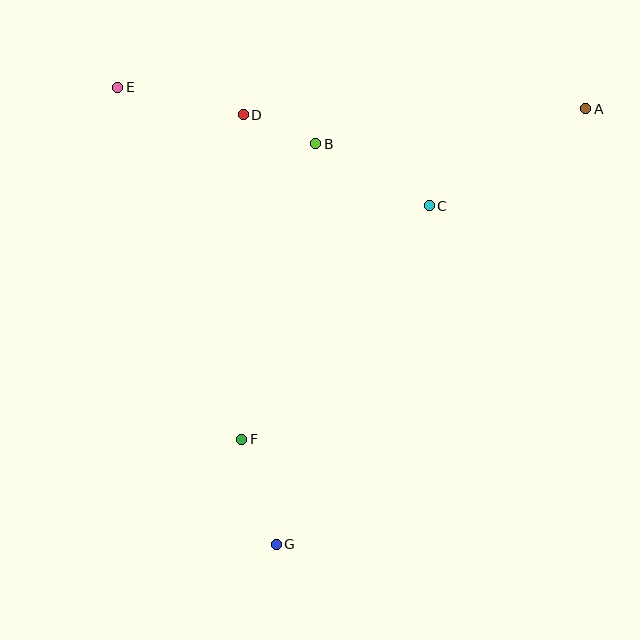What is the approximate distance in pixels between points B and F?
The distance between B and F is approximately 304 pixels.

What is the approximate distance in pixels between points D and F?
The distance between D and F is approximately 324 pixels.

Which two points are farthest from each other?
Points A and G are farthest from each other.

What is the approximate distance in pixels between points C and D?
The distance between C and D is approximately 207 pixels.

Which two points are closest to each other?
Points B and D are closest to each other.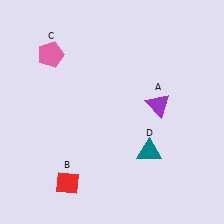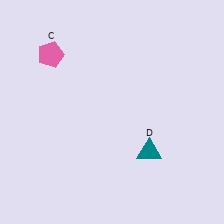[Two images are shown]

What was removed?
The purple triangle (A), the red diamond (B) were removed in Image 2.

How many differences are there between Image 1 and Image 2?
There are 2 differences between the two images.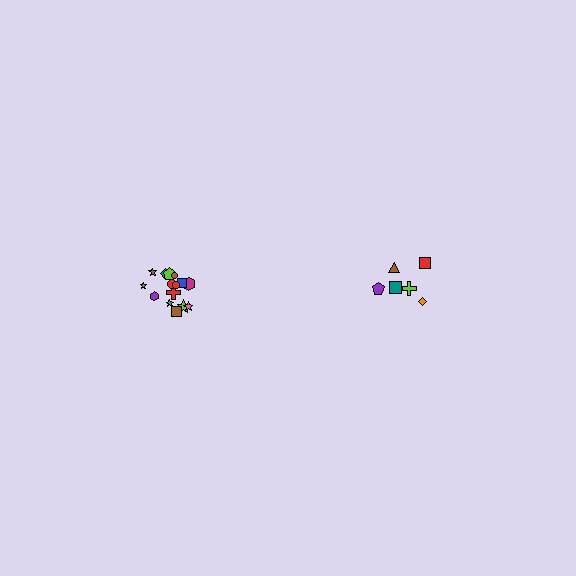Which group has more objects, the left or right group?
The left group.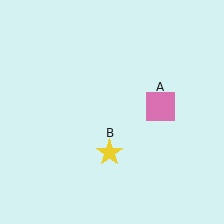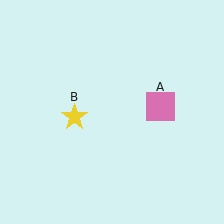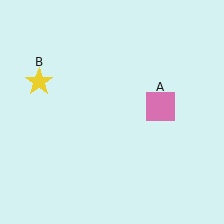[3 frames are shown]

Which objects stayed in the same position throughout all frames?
Pink square (object A) remained stationary.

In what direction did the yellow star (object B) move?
The yellow star (object B) moved up and to the left.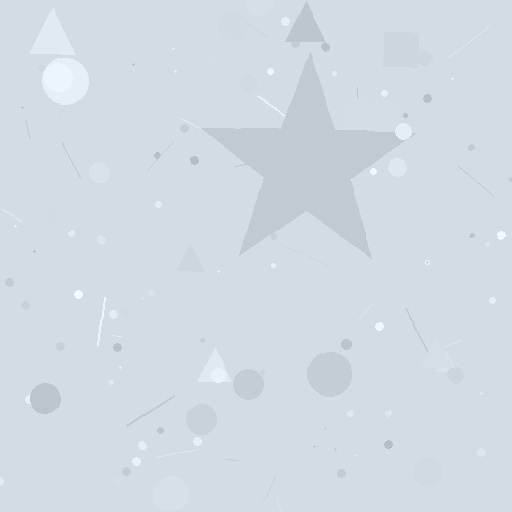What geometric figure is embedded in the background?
A star is embedded in the background.